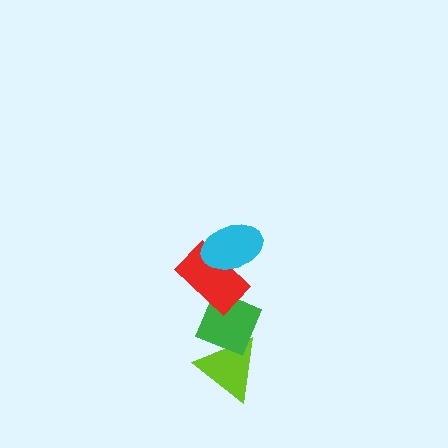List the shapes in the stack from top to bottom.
From top to bottom: the cyan ellipse, the red rectangle, the green diamond, the lime triangle.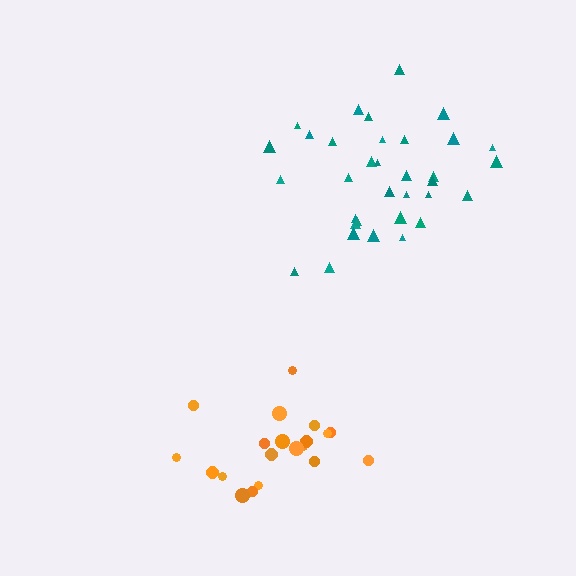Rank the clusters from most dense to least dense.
teal, orange.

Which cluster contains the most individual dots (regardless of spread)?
Teal (34).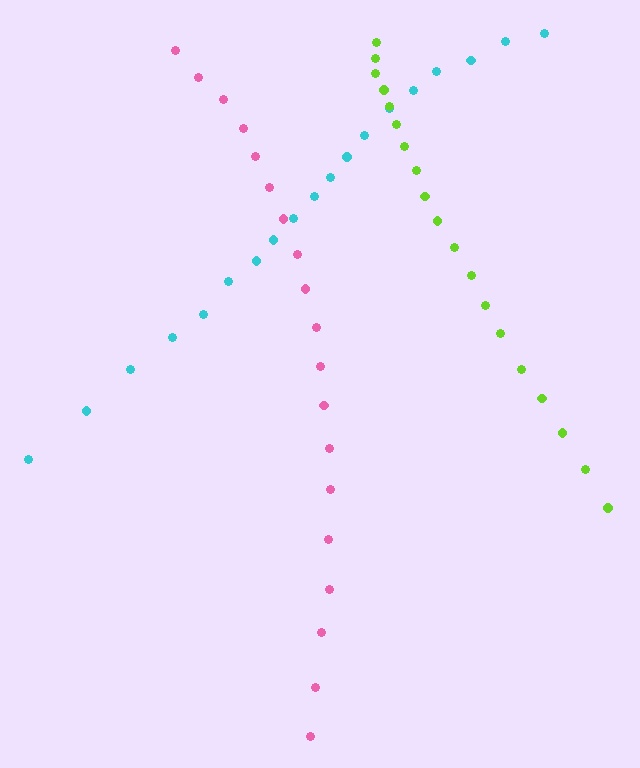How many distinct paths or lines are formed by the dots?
There are 3 distinct paths.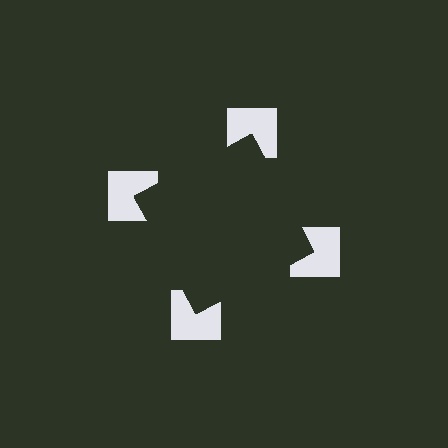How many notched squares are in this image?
There are 4 — one at each vertex of the illusory square.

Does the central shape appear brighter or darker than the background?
It typically appears slightly darker than the background, even though no actual brightness change is drawn.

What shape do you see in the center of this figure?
An illusory square — its edges are inferred from the aligned wedge cuts in the notched squares, not physically drawn.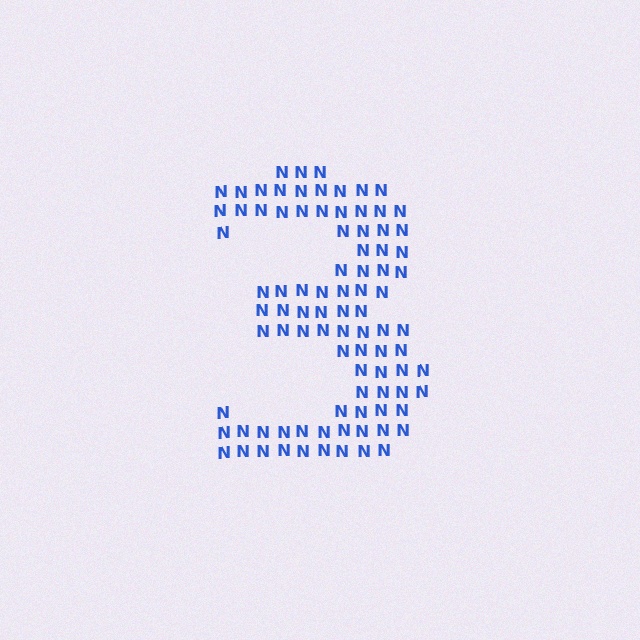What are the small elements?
The small elements are letter N's.